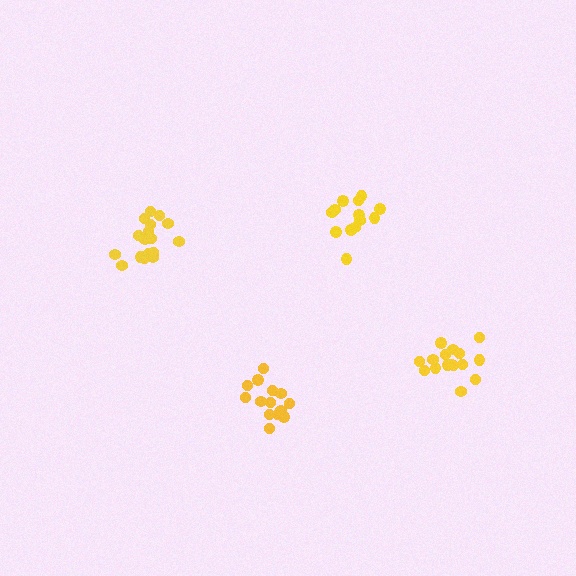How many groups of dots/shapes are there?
There are 4 groups.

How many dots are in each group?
Group 1: 13 dots, Group 2: 14 dots, Group 3: 18 dots, Group 4: 16 dots (61 total).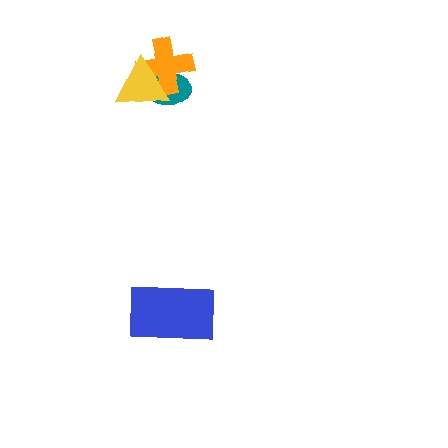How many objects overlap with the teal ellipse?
2 objects overlap with the teal ellipse.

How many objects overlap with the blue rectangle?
0 objects overlap with the blue rectangle.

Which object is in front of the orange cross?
The yellow triangle is in front of the orange cross.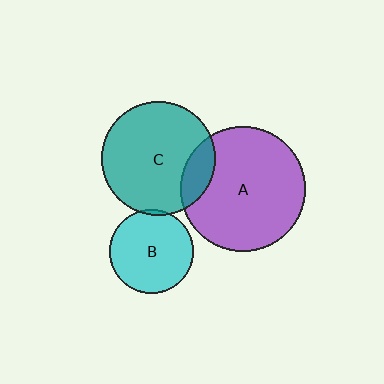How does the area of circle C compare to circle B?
Approximately 1.8 times.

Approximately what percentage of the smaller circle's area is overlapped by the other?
Approximately 15%.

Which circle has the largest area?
Circle A (purple).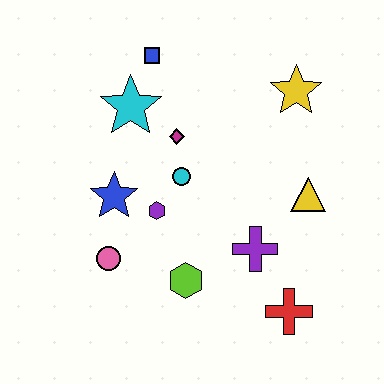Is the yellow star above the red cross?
Yes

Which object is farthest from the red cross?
The blue square is farthest from the red cross.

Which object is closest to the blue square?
The cyan star is closest to the blue square.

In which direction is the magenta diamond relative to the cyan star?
The magenta diamond is to the right of the cyan star.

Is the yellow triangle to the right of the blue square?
Yes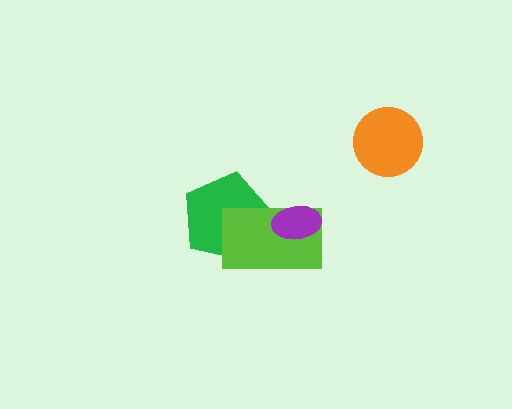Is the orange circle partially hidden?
No, no other shape covers it.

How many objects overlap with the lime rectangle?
2 objects overlap with the lime rectangle.